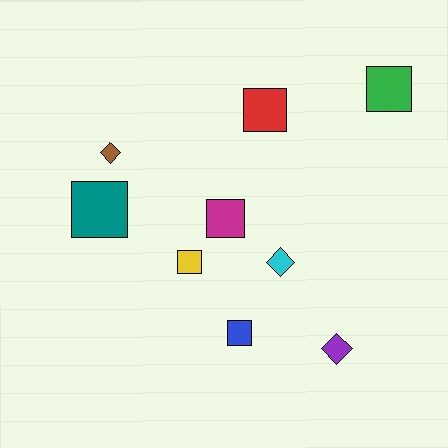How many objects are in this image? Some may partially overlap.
There are 9 objects.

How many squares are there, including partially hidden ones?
There are 6 squares.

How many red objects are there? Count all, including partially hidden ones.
There is 1 red object.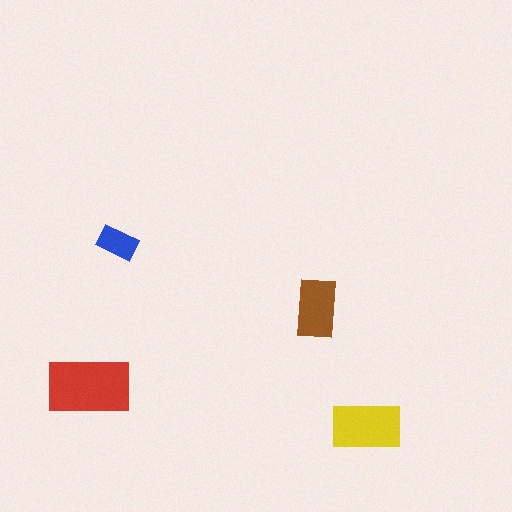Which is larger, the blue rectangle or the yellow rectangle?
The yellow one.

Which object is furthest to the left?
The red rectangle is leftmost.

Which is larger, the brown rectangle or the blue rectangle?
The brown one.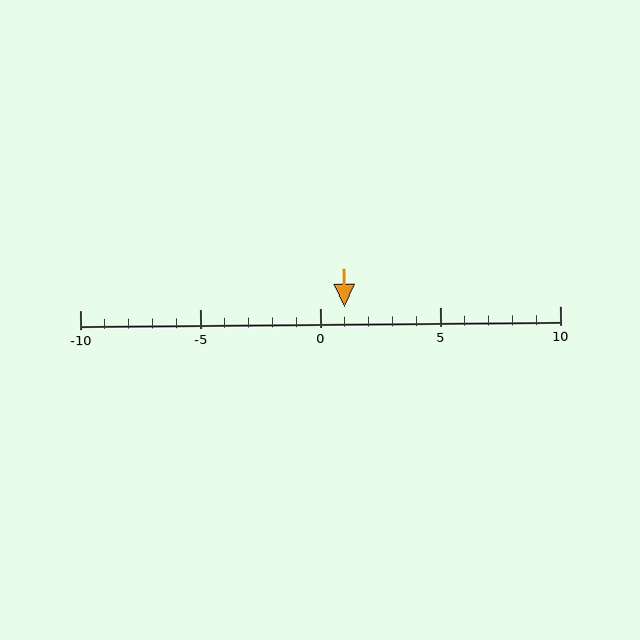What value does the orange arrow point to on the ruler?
The orange arrow points to approximately 1.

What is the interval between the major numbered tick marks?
The major tick marks are spaced 5 units apart.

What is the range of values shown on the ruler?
The ruler shows values from -10 to 10.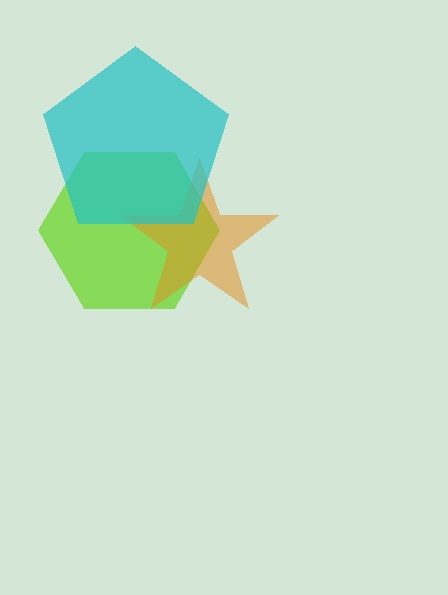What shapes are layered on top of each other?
The layered shapes are: a lime hexagon, an orange star, a cyan pentagon.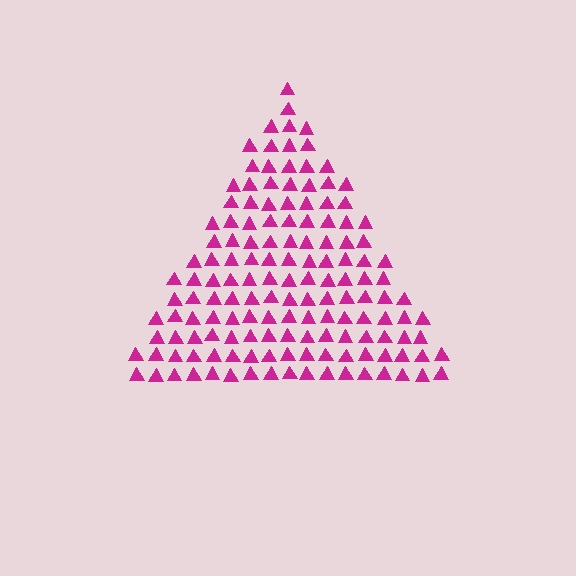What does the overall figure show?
The overall figure shows a triangle.